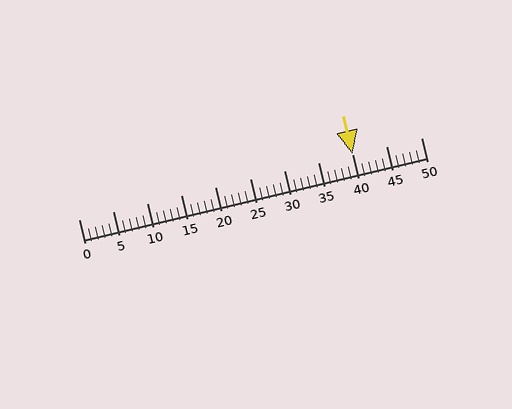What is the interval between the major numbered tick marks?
The major tick marks are spaced 5 units apart.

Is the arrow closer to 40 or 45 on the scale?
The arrow is closer to 40.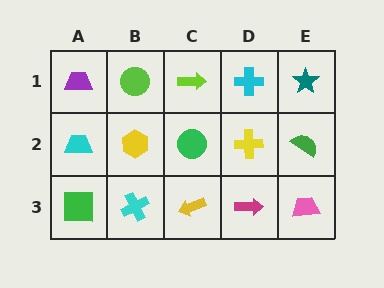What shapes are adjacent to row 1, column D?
A yellow cross (row 2, column D), a lime arrow (row 1, column C), a teal star (row 1, column E).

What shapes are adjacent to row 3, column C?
A green circle (row 2, column C), a cyan cross (row 3, column B), a magenta arrow (row 3, column D).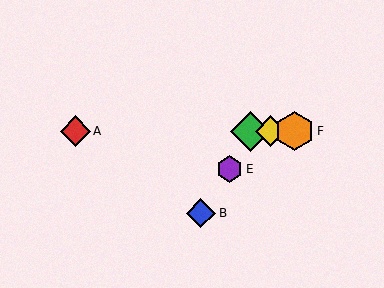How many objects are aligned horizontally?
4 objects (A, C, D, F) are aligned horizontally.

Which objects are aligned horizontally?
Objects A, C, D, F are aligned horizontally.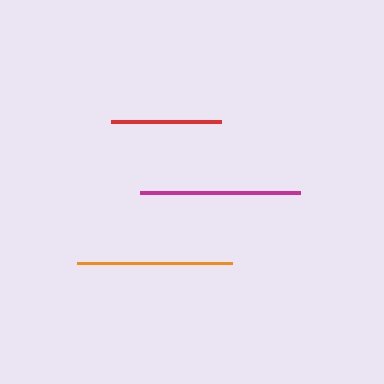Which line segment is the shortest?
The red line is the shortest at approximately 110 pixels.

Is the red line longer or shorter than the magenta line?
The magenta line is longer than the red line.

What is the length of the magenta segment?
The magenta segment is approximately 160 pixels long.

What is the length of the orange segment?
The orange segment is approximately 156 pixels long.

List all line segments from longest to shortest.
From longest to shortest: magenta, orange, red.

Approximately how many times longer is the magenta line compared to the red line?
The magenta line is approximately 1.5 times the length of the red line.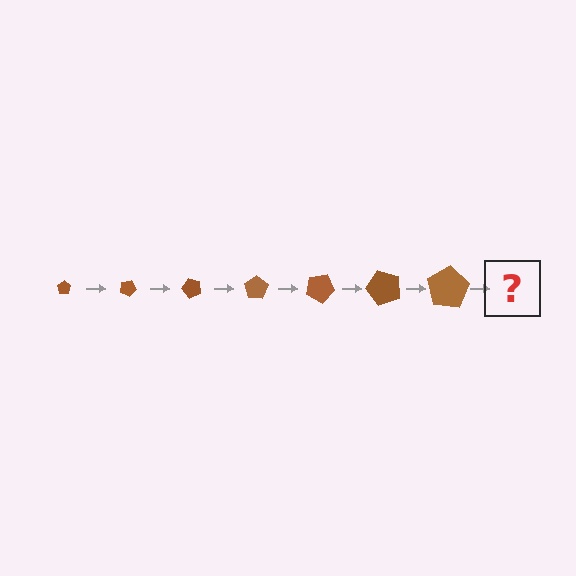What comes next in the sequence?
The next element should be a pentagon, larger than the previous one and rotated 175 degrees from the start.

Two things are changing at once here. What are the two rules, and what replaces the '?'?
The two rules are that the pentagon grows larger each step and it rotates 25 degrees each step. The '?' should be a pentagon, larger than the previous one and rotated 175 degrees from the start.